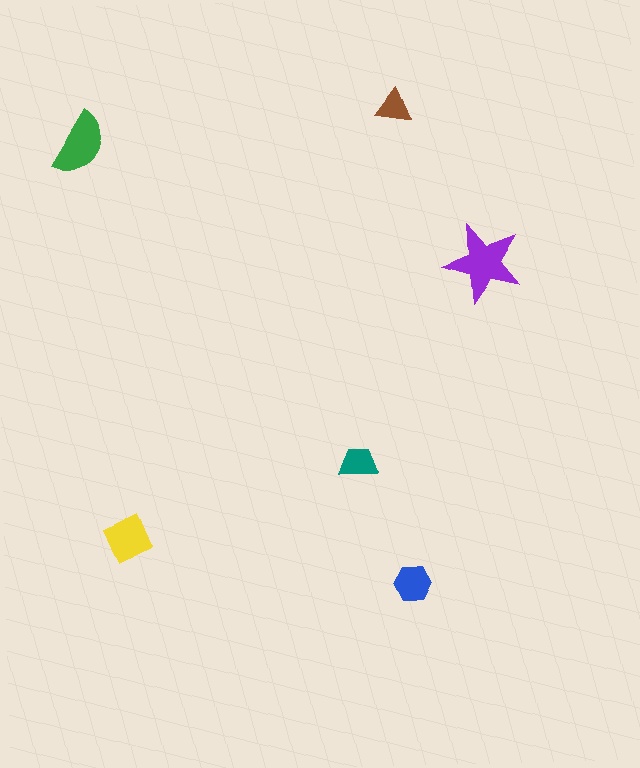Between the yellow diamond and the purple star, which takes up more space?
The purple star.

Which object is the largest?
The purple star.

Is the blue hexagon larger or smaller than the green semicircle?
Smaller.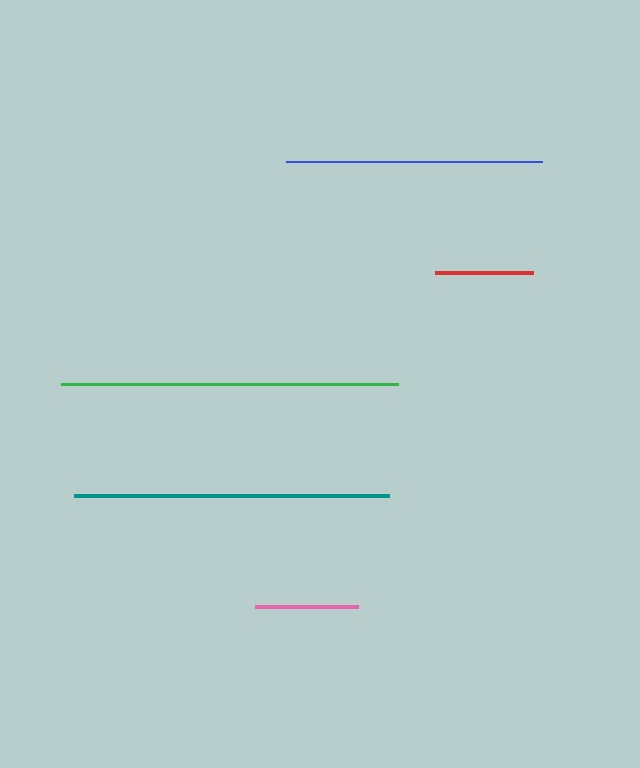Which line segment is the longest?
The green line is the longest at approximately 336 pixels.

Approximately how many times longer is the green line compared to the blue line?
The green line is approximately 1.3 times the length of the blue line.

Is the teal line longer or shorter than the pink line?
The teal line is longer than the pink line.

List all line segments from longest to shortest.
From longest to shortest: green, teal, blue, pink, red.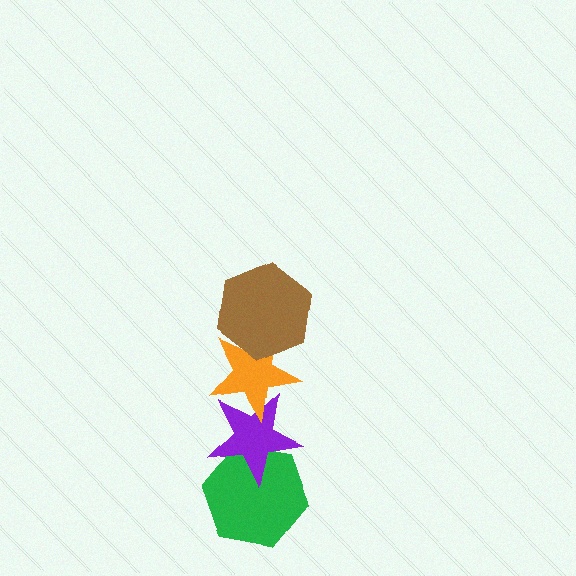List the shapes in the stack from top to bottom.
From top to bottom: the brown hexagon, the orange star, the purple star, the green hexagon.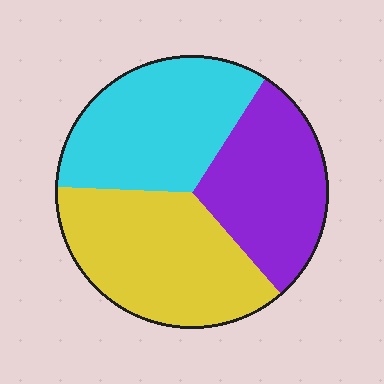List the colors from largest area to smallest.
From largest to smallest: yellow, cyan, purple.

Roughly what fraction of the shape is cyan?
Cyan covers 34% of the shape.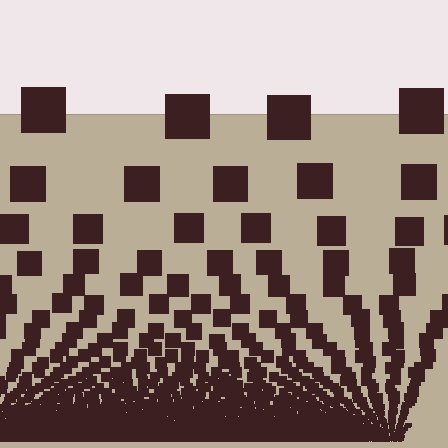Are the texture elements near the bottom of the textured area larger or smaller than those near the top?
Smaller. The gradient is inverted — elements near the bottom are smaller and denser.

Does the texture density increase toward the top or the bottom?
Density increases toward the bottom.